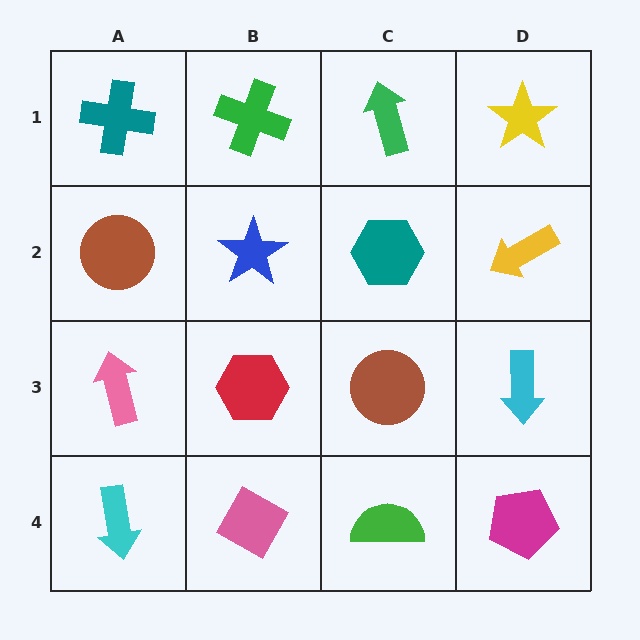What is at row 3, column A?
A pink arrow.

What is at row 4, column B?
A pink diamond.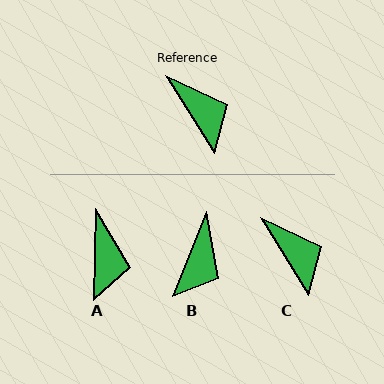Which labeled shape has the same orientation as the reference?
C.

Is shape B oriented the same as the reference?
No, it is off by about 54 degrees.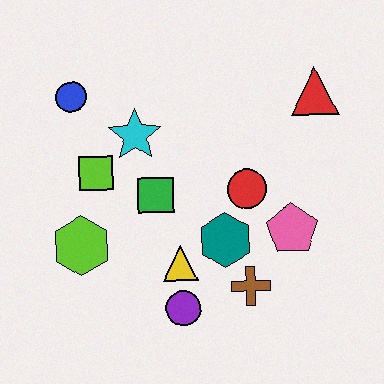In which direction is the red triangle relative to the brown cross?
The red triangle is above the brown cross.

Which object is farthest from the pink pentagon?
The blue circle is farthest from the pink pentagon.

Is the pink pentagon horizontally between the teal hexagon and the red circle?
No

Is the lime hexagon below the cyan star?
Yes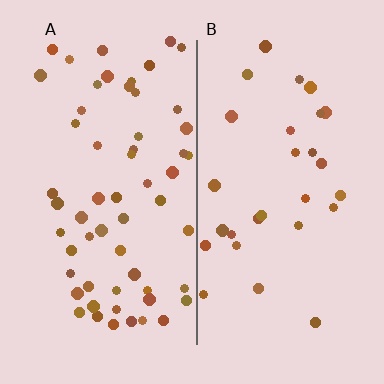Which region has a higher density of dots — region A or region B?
A (the left).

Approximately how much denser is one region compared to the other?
Approximately 2.0× — region A over region B.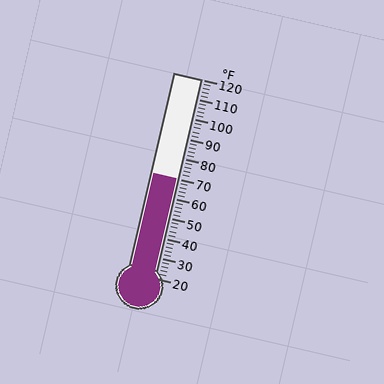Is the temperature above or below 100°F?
The temperature is below 100°F.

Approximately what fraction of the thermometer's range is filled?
The thermometer is filled to approximately 50% of its range.